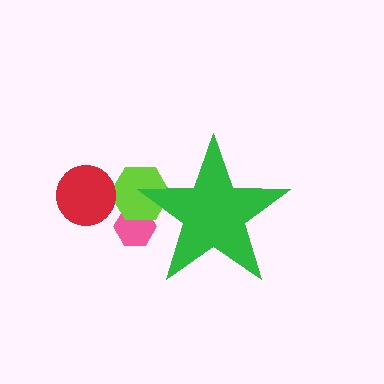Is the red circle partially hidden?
No, the red circle is fully visible.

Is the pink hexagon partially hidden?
Yes, the pink hexagon is partially hidden behind the green star.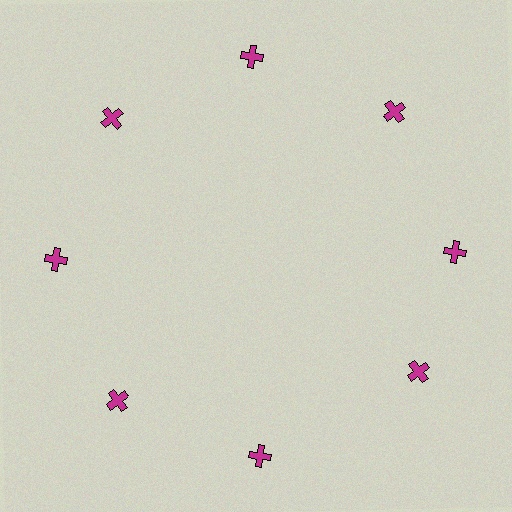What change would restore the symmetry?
The symmetry would be restored by rotating it back into even spacing with its neighbors so that all 8 crosses sit at equal angles and equal distance from the center.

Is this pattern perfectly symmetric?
No. The 8 magenta crosses are arranged in a ring, but one element near the 4 o'clock position is rotated out of alignment along the ring, breaking the 8-fold rotational symmetry.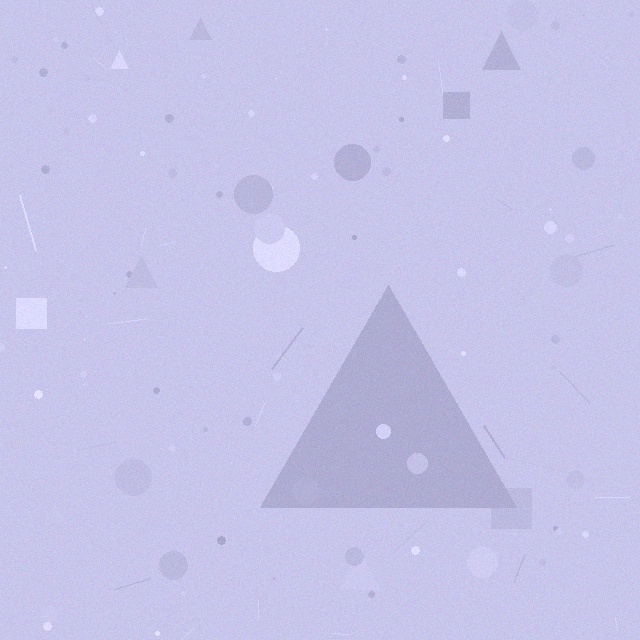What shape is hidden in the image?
A triangle is hidden in the image.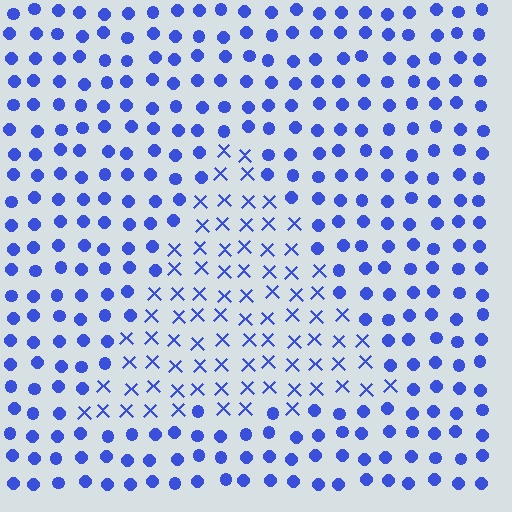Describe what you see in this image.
The image is filled with small blue elements arranged in a uniform grid. A triangle-shaped region contains X marks, while the surrounding area contains circles. The boundary is defined purely by the change in element shape.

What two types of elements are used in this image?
The image uses X marks inside the triangle region and circles outside it.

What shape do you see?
I see a triangle.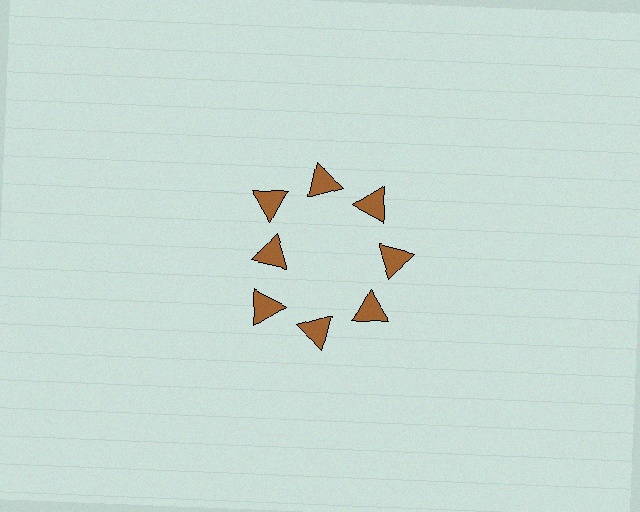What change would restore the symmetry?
The symmetry would be restored by moving it outward, back onto the ring so that all 8 triangles sit at equal angles and equal distance from the center.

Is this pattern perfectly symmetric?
No. The 8 brown triangles are arranged in a ring, but one element near the 9 o'clock position is pulled inward toward the center, breaking the 8-fold rotational symmetry.